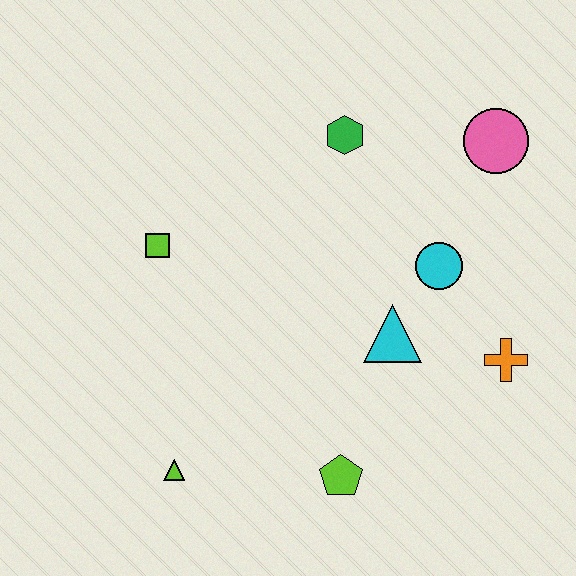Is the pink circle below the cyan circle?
No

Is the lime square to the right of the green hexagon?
No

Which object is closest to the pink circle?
The cyan circle is closest to the pink circle.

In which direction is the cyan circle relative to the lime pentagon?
The cyan circle is above the lime pentagon.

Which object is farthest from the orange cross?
The lime square is farthest from the orange cross.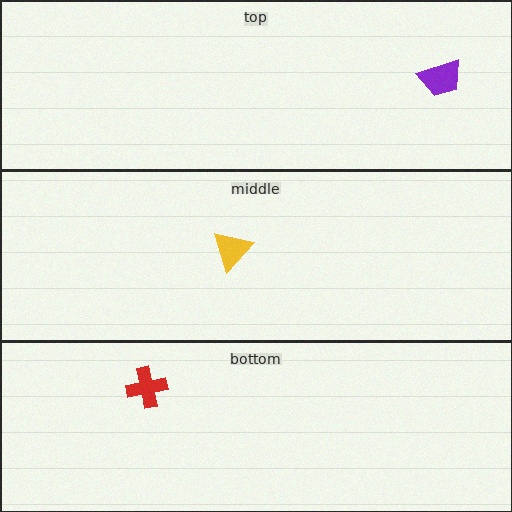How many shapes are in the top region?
1.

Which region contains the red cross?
The bottom region.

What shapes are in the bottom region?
The red cross.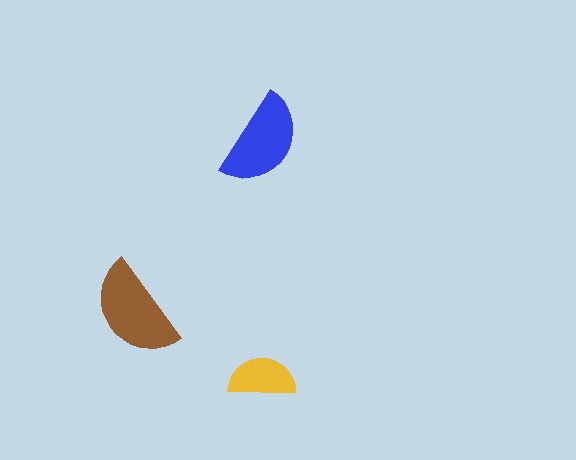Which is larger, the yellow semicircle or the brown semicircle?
The brown one.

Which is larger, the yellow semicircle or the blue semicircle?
The blue one.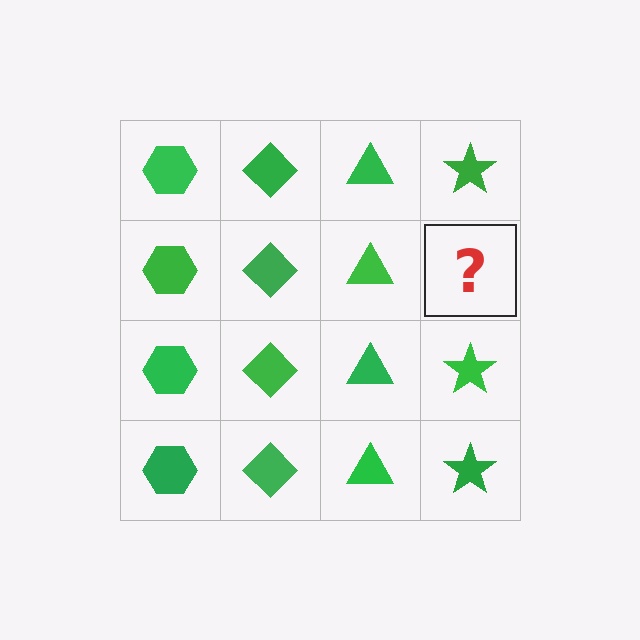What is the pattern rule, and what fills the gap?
The rule is that each column has a consistent shape. The gap should be filled with a green star.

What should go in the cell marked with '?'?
The missing cell should contain a green star.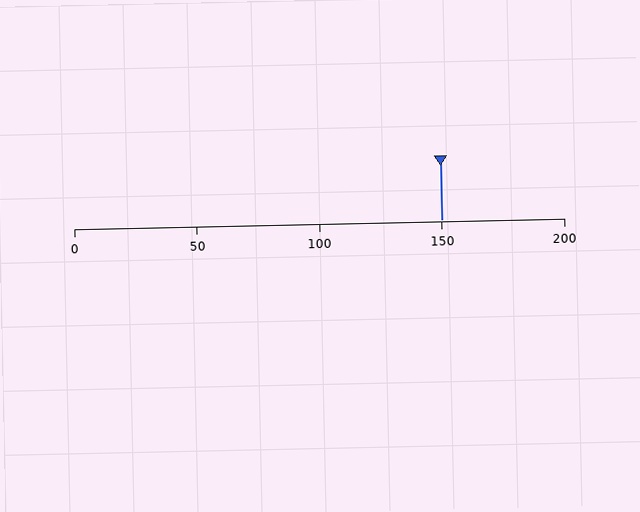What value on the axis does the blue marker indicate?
The marker indicates approximately 150.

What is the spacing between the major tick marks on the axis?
The major ticks are spaced 50 apart.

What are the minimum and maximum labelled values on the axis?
The axis runs from 0 to 200.